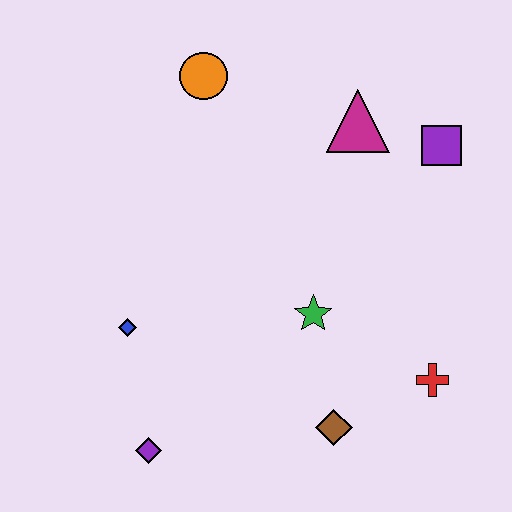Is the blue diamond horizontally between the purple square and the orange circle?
No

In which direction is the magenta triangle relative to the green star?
The magenta triangle is above the green star.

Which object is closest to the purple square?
The magenta triangle is closest to the purple square.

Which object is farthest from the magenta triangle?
The purple diamond is farthest from the magenta triangle.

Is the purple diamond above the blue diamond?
No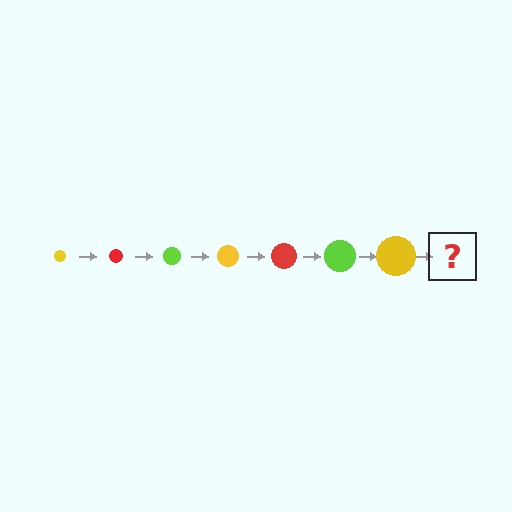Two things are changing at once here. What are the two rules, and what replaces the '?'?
The two rules are that the circle grows larger each step and the color cycles through yellow, red, and lime. The '?' should be a red circle, larger than the previous one.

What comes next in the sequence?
The next element should be a red circle, larger than the previous one.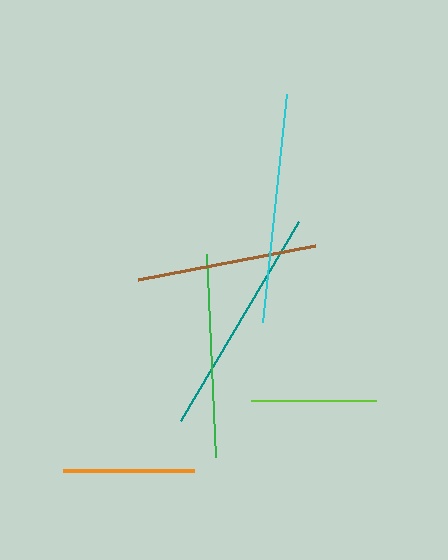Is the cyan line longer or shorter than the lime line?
The cyan line is longer than the lime line.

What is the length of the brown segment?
The brown segment is approximately 180 pixels long.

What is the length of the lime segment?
The lime segment is approximately 124 pixels long.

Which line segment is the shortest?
The lime line is the shortest at approximately 124 pixels.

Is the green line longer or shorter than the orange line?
The green line is longer than the orange line.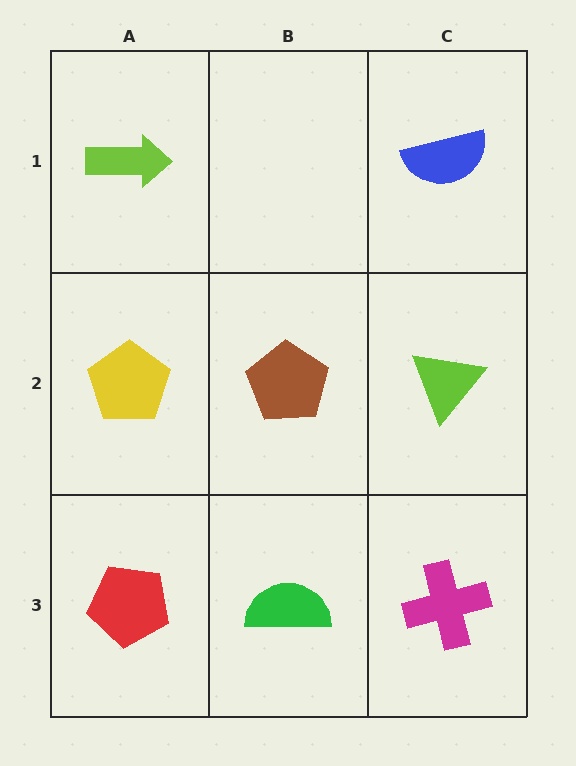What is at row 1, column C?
A blue semicircle.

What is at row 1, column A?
A lime arrow.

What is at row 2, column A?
A yellow pentagon.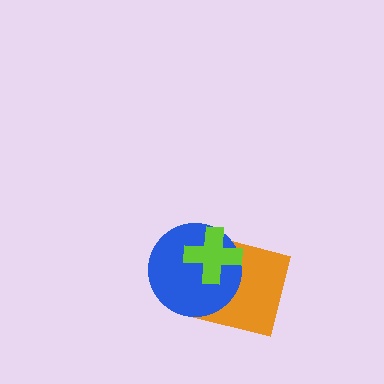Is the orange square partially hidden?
Yes, it is partially covered by another shape.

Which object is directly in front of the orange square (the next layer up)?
The blue circle is directly in front of the orange square.